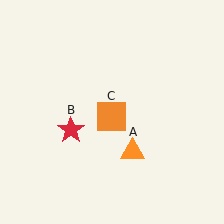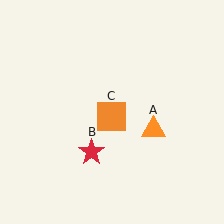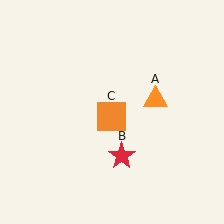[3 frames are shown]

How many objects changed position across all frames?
2 objects changed position: orange triangle (object A), red star (object B).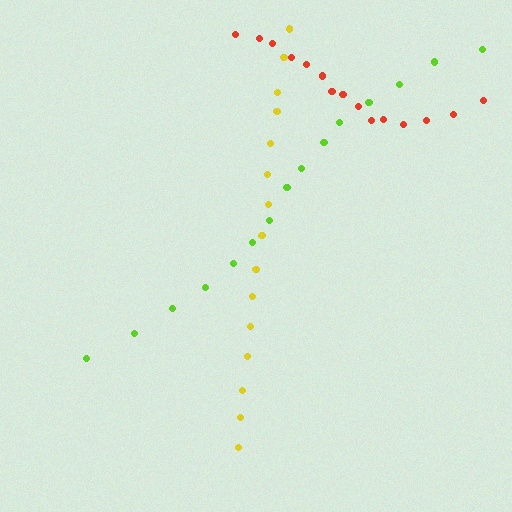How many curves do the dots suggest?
There are 3 distinct paths.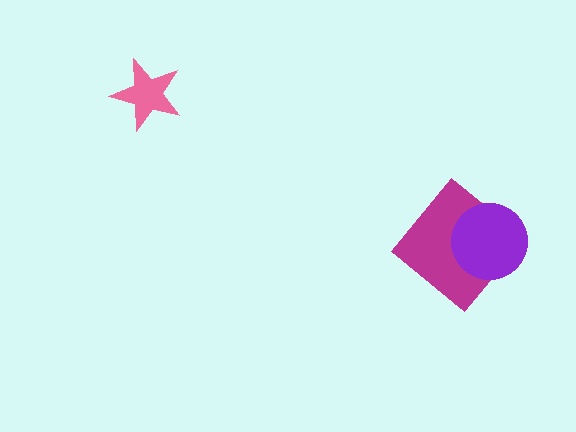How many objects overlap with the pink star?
0 objects overlap with the pink star.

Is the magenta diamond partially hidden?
Yes, it is partially covered by another shape.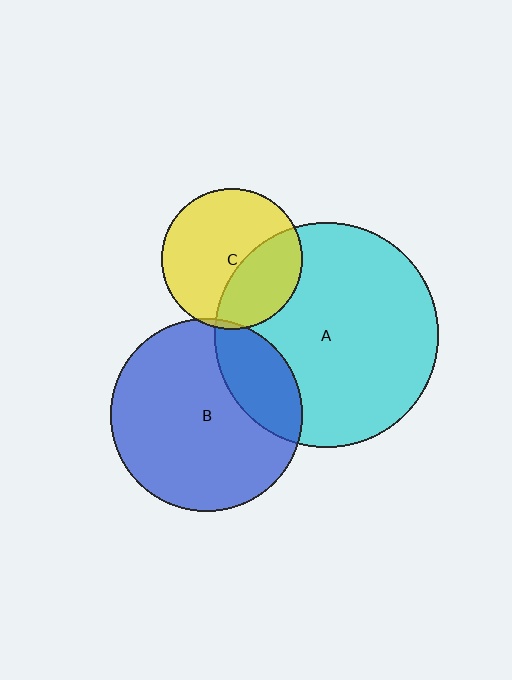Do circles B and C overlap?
Yes.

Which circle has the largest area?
Circle A (cyan).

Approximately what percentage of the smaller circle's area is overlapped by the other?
Approximately 5%.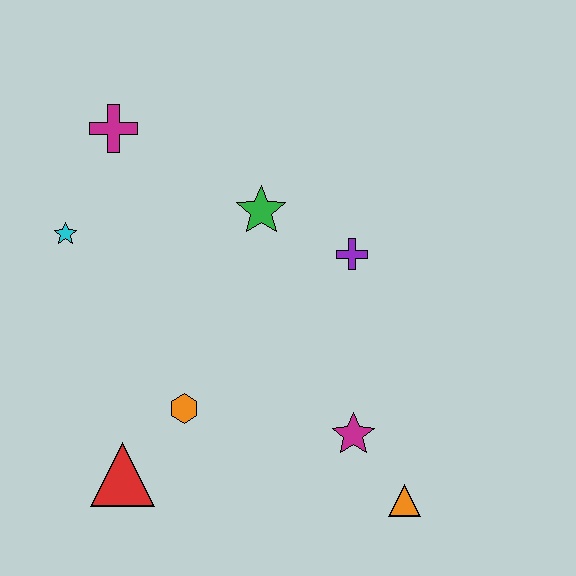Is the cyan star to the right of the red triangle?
No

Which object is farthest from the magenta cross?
The orange triangle is farthest from the magenta cross.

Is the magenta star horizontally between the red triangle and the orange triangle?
Yes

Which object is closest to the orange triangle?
The magenta star is closest to the orange triangle.